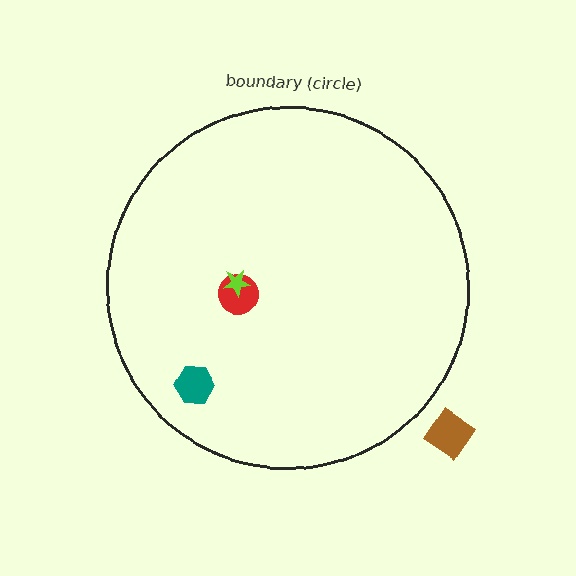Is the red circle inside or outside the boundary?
Inside.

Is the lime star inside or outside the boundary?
Inside.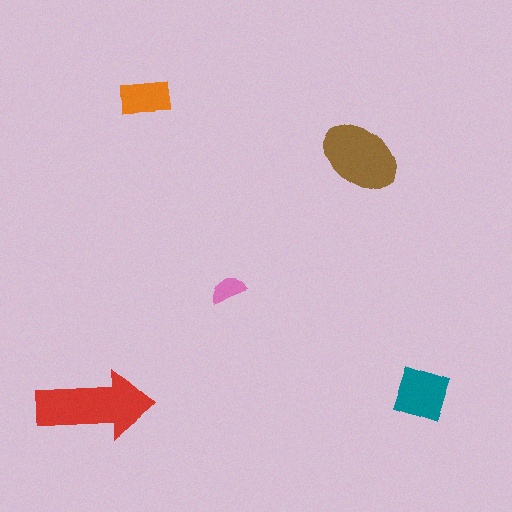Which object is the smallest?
The pink semicircle.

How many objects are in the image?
There are 5 objects in the image.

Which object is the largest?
The red arrow.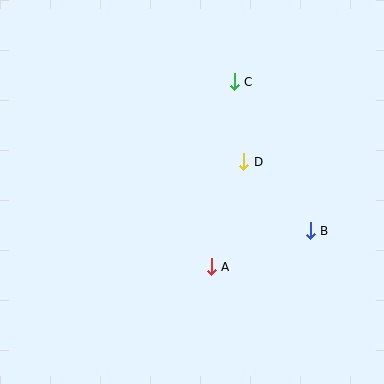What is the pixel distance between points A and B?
The distance between A and B is 105 pixels.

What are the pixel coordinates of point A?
Point A is at (211, 267).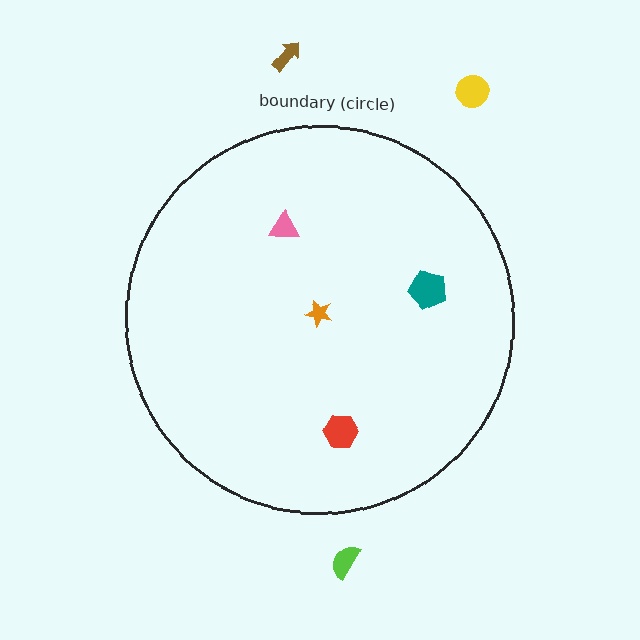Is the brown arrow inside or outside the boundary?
Outside.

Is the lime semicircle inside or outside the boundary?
Outside.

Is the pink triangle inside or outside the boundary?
Inside.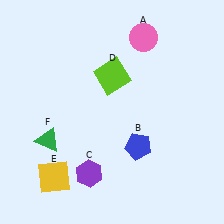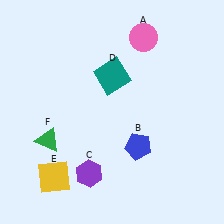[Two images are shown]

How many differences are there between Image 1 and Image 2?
There is 1 difference between the two images.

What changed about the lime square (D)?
In Image 1, D is lime. In Image 2, it changed to teal.